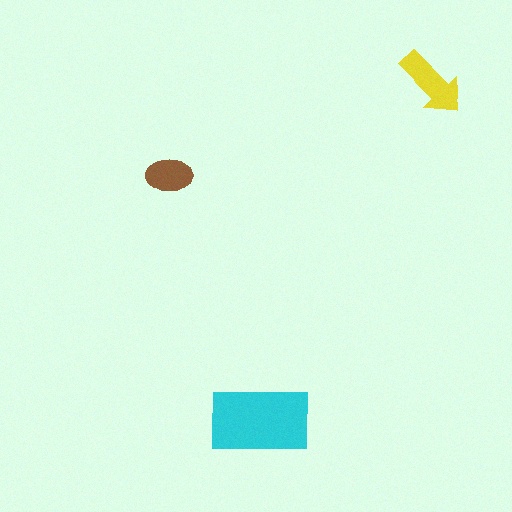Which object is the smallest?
The brown ellipse.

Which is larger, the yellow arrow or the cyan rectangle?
The cyan rectangle.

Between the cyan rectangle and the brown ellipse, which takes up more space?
The cyan rectangle.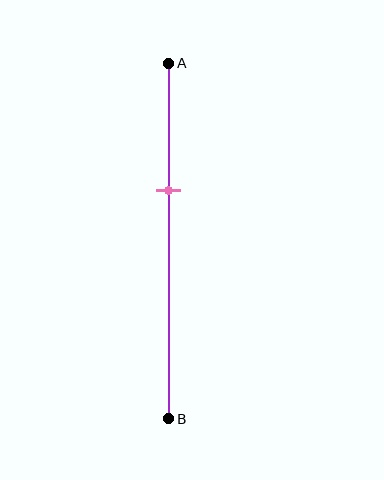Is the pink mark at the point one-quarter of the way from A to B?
No, the mark is at about 35% from A, not at the 25% one-quarter point.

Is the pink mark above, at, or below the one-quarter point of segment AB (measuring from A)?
The pink mark is below the one-quarter point of segment AB.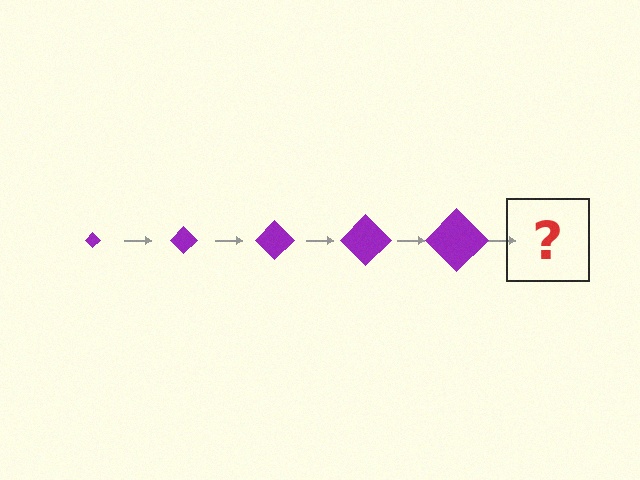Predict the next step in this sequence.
The next step is a purple diamond, larger than the previous one.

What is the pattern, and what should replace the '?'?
The pattern is that the diamond gets progressively larger each step. The '?' should be a purple diamond, larger than the previous one.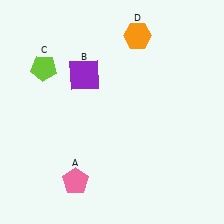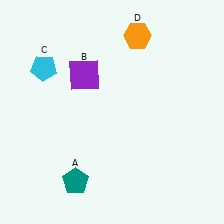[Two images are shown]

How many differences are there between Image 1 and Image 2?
There are 2 differences between the two images.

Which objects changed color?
A changed from pink to teal. C changed from lime to cyan.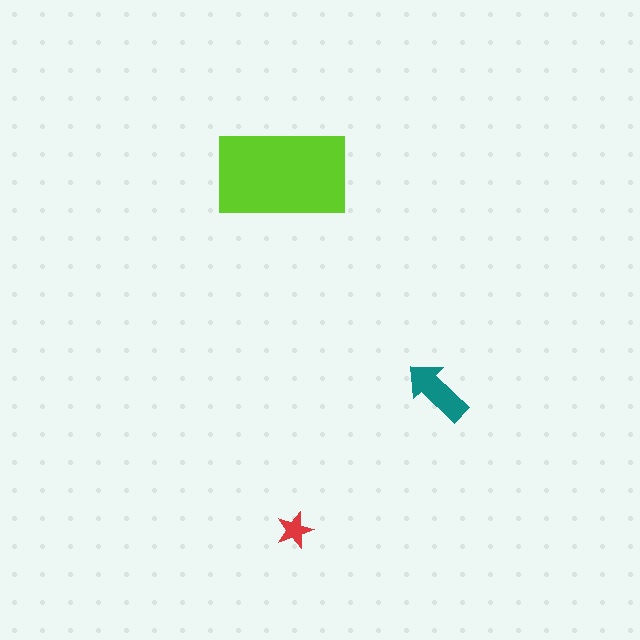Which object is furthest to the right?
The teal arrow is rightmost.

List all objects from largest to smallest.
The lime rectangle, the teal arrow, the red star.